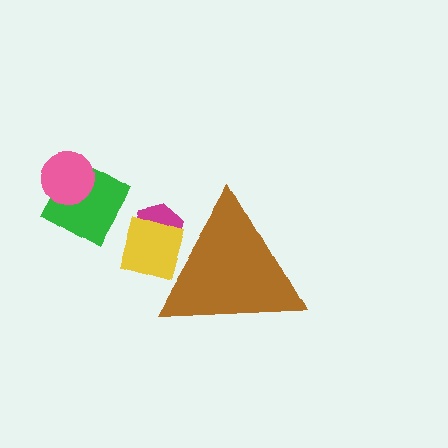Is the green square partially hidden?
No, the green square is fully visible.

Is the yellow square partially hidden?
Yes, the yellow square is partially hidden behind the brown triangle.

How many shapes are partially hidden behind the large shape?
2 shapes are partially hidden.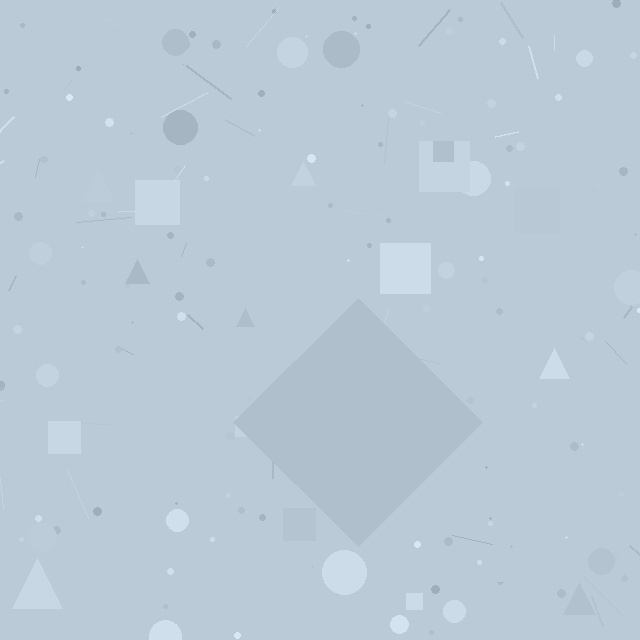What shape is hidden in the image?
A diamond is hidden in the image.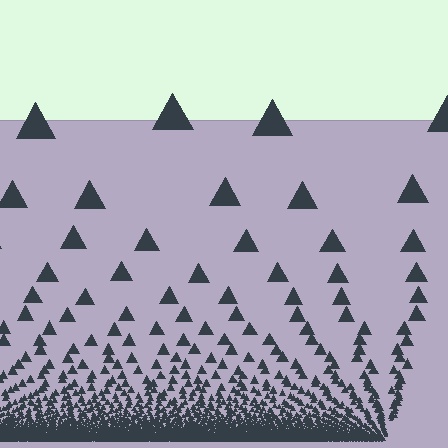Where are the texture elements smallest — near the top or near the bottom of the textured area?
Near the bottom.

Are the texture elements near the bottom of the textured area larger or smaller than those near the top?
Smaller. The gradient is inverted — elements near the bottom are smaller and denser.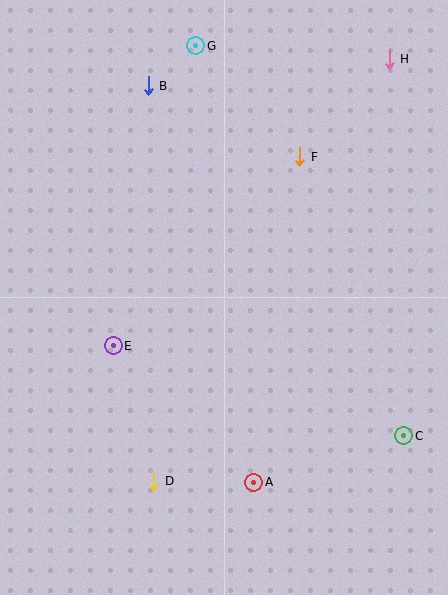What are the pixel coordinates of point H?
Point H is at (389, 59).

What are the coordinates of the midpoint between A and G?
The midpoint between A and G is at (225, 264).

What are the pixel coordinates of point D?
Point D is at (154, 481).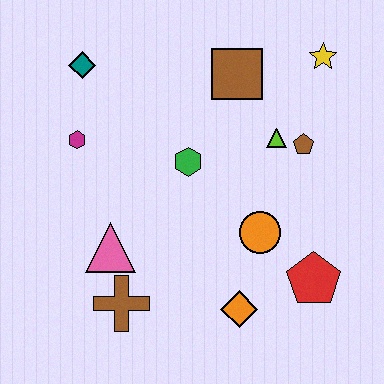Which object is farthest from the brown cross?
The yellow star is farthest from the brown cross.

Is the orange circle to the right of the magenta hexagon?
Yes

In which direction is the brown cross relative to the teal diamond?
The brown cross is below the teal diamond.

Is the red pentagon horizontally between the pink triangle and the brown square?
No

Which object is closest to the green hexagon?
The lime triangle is closest to the green hexagon.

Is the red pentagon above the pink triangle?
No